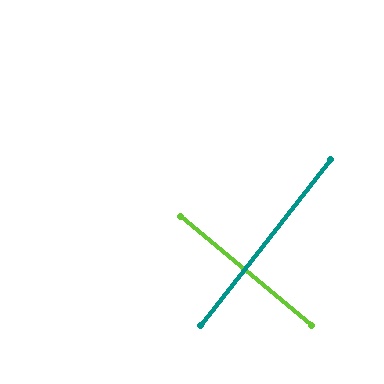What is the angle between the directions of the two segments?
Approximately 88 degrees.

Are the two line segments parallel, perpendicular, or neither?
Perpendicular — they meet at approximately 88°.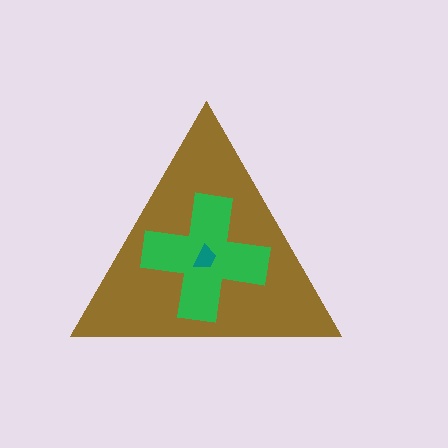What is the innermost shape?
The teal trapezoid.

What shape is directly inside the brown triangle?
The green cross.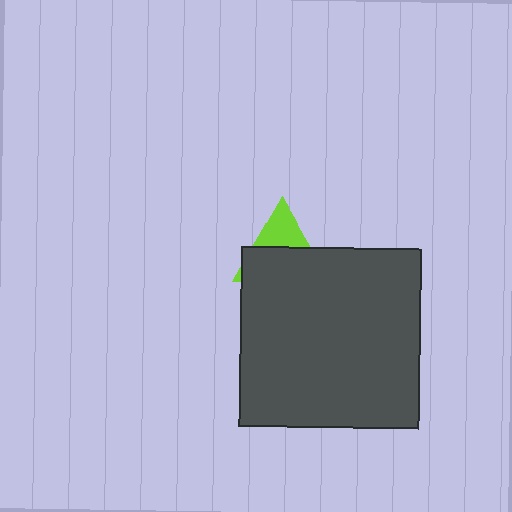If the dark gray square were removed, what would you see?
You would see the complete lime triangle.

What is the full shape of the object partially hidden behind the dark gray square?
The partially hidden object is a lime triangle.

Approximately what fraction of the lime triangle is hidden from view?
Roughly 65% of the lime triangle is hidden behind the dark gray square.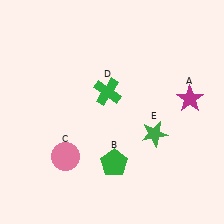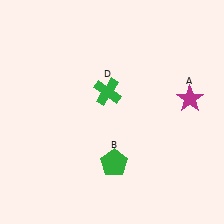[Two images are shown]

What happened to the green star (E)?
The green star (E) was removed in Image 2. It was in the bottom-right area of Image 1.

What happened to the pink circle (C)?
The pink circle (C) was removed in Image 2. It was in the bottom-left area of Image 1.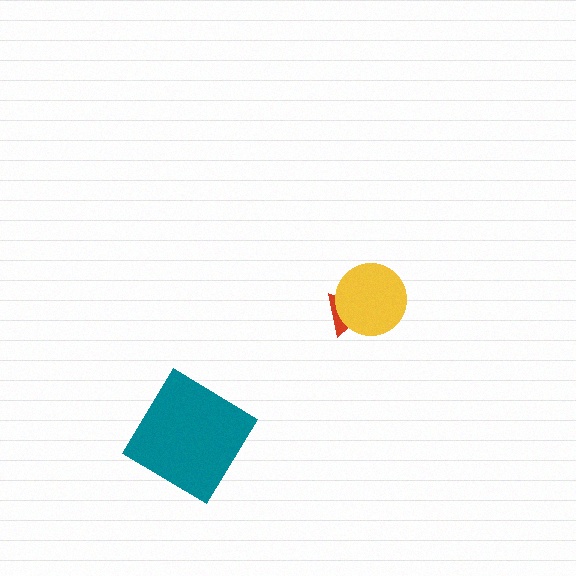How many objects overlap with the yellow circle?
1 object overlaps with the yellow circle.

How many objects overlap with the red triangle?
1 object overlaps with the red triangle.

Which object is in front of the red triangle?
The yellow circle is in front of the red triangle.